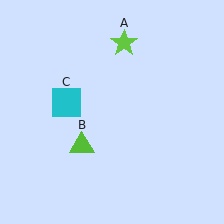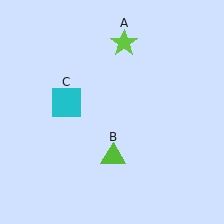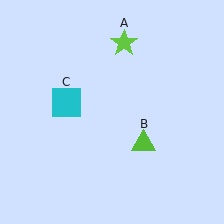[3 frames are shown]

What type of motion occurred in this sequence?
The lime triangle (object B) rotated counterclockwise around the center of the scene.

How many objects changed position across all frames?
1 object changed position: lime triangle (object B).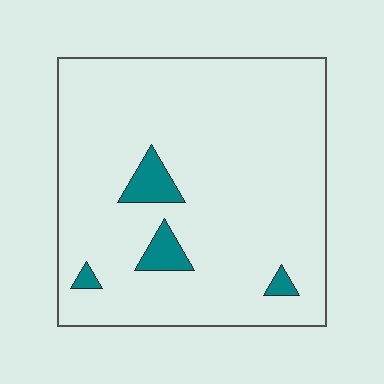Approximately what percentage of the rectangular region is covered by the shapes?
Approximately 5%.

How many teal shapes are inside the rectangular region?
4.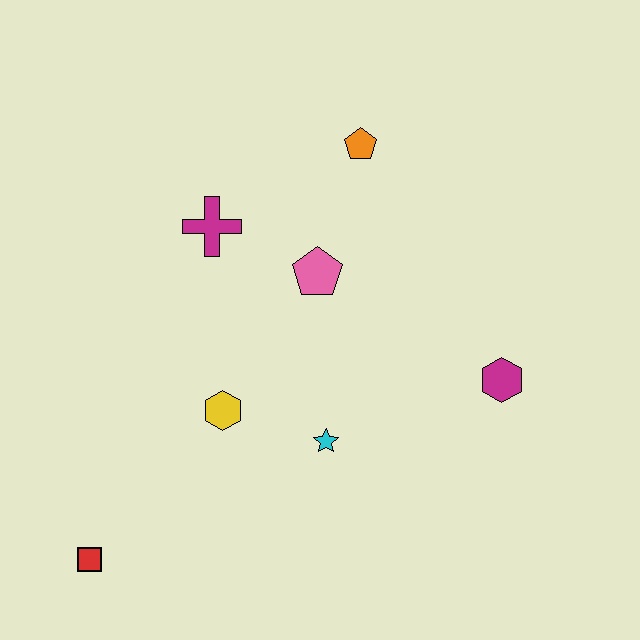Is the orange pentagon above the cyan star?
Yes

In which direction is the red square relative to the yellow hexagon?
The red square is below the yellow hexagon.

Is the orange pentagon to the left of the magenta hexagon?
Yes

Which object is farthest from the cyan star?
The orange pentagon is farthest from the cyan star.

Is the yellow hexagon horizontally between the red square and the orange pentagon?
Yes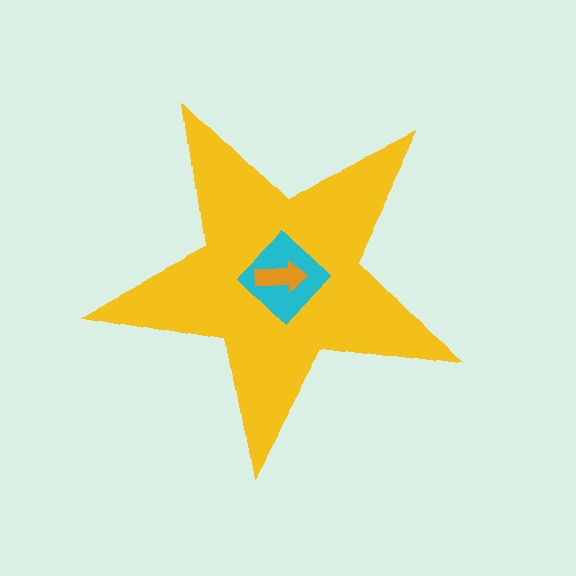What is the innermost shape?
The orange arrow.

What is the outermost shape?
The yellow star.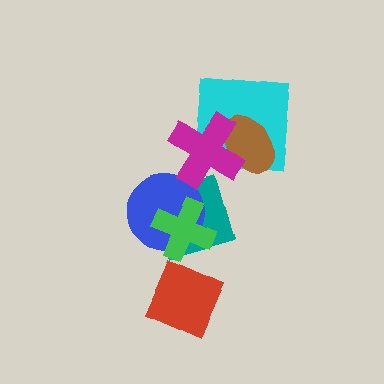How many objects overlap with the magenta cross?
2 objects overlap with the magenta cross.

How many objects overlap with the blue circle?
2 objects overlap with the blue circle.